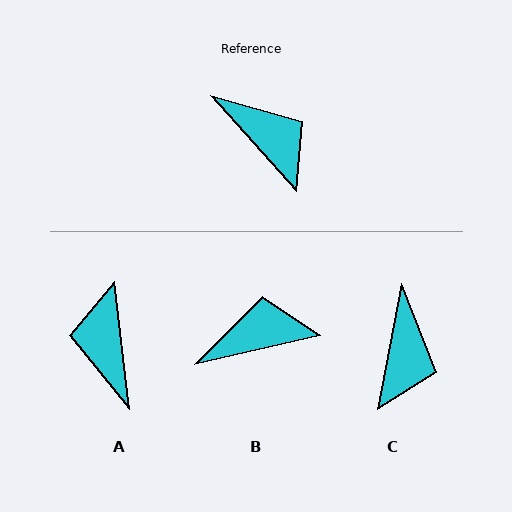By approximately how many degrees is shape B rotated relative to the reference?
Approximately 61 degrees counter-clockwise.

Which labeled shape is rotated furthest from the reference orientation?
A, about 145 degrees away.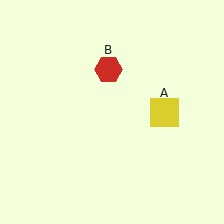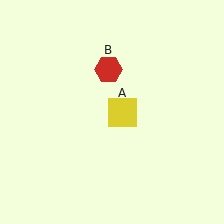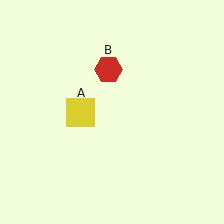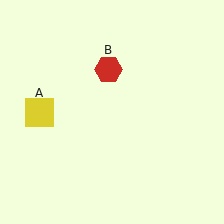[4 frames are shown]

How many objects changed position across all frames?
1 object changed position: yellow square (object A).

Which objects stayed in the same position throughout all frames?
Red hexagon (object B) remained stationary.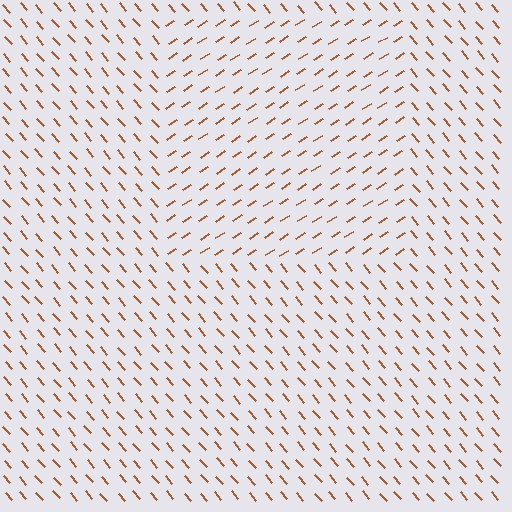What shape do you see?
I see a rectangle.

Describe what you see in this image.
The image is filled with small brown line segments. A rectangle region in the image has lines oriented differently from the surrounding lines, creating a visible texture boundary.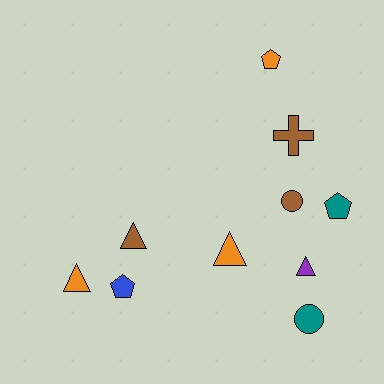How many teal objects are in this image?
There are 2 teal objects.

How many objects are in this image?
There are 10 objects.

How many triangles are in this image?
There are 4 triangles.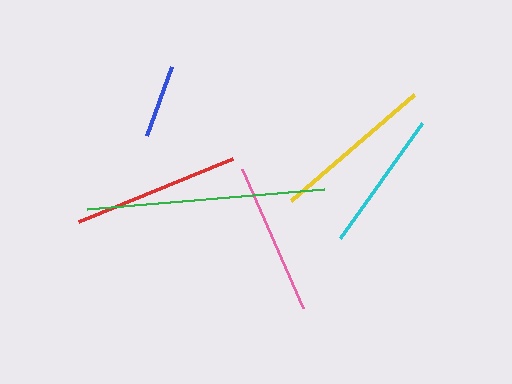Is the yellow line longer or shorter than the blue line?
The yellow line is longer than the blue line.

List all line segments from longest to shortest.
From longest to shortest: green, red, yellow, pink, cyan, blue.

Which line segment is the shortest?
The blue line is the shortest at approximately 73 pixels.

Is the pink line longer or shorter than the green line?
The green line is longer than the pink line.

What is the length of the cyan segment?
The cyan segment is approximately 142 pixels long.